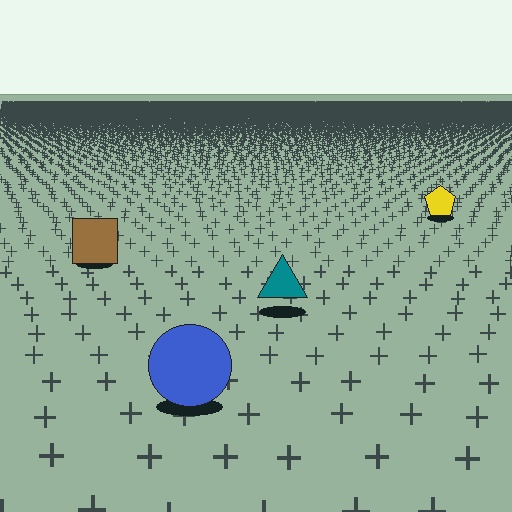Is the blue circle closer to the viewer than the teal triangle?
Yes. The blue circle is closer — you can tell from the texture gradient: the ground texture is coarser near it.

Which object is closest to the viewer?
The blue circle is closest. The texture marks near it are larger and more spread out.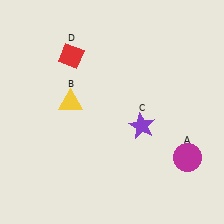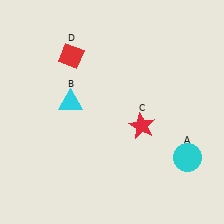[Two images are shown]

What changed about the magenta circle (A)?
In Image 1, A is magenta. In Image 2, it changed to cyan.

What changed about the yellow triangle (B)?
In Image 1, B is yellow. In Image 2, it changed to cyan.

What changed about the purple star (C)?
In Image 1, C is purple. In Image 2, it changed to red.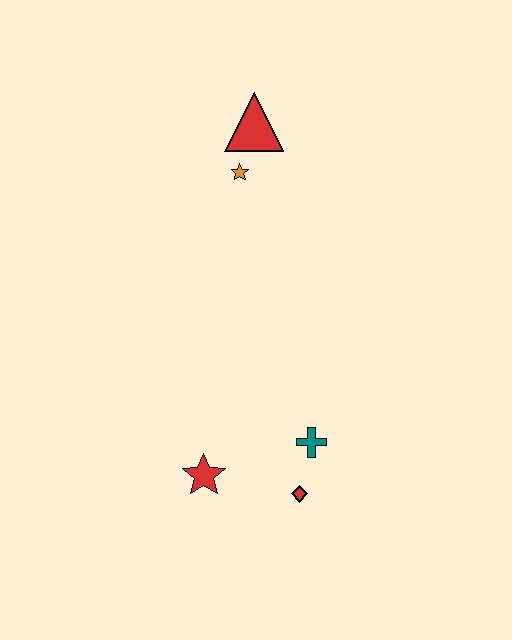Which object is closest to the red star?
The red diamond is closest to the red star.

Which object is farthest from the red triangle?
The red diamond is farthest from the red triangle.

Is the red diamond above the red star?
No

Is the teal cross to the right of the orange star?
Yes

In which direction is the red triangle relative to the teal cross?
The red triangle is above the teal cross.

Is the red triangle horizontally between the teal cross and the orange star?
Yes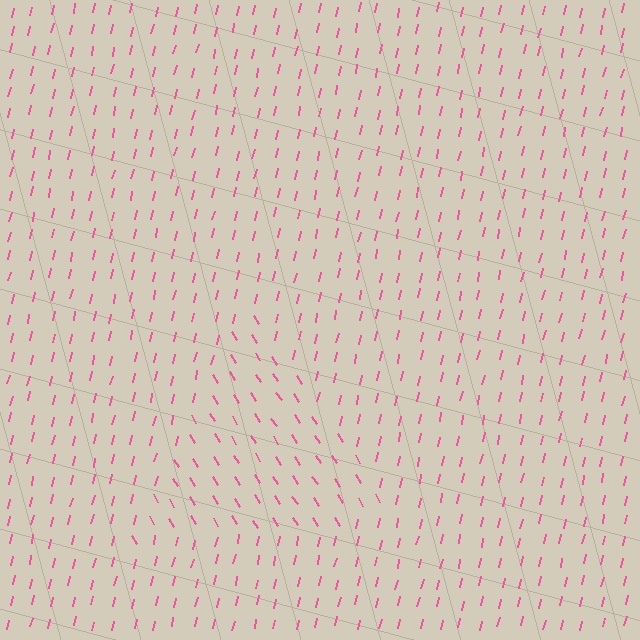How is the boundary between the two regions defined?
The boundary is defined purely by a change in line orientation (approximately 45 degrees difference). All lines are the same color and thickness.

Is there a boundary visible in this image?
Yes, there is a texture boundary formed by a change in line orientation.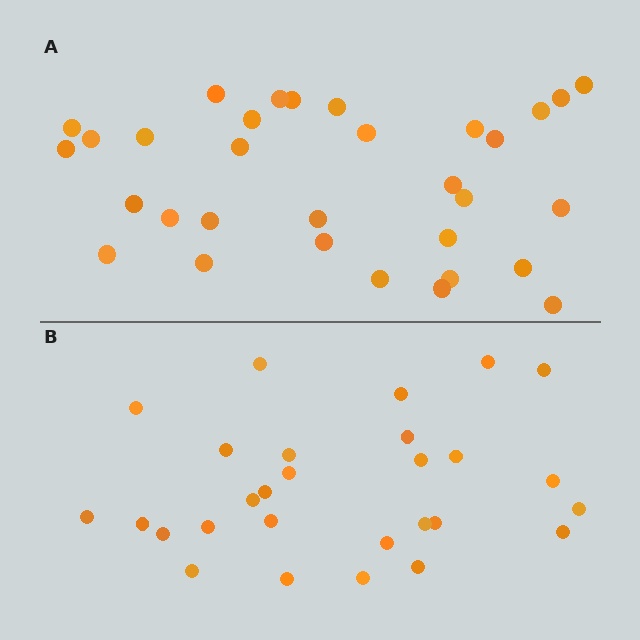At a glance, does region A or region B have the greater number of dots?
Region A (the top region) has more dots.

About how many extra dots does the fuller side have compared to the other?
Region A has about 4 more dots than region B.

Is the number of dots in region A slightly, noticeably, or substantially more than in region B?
Region A has only slightly more — the two regions are fairly close. The ratio is roughly 1.1 to 1.